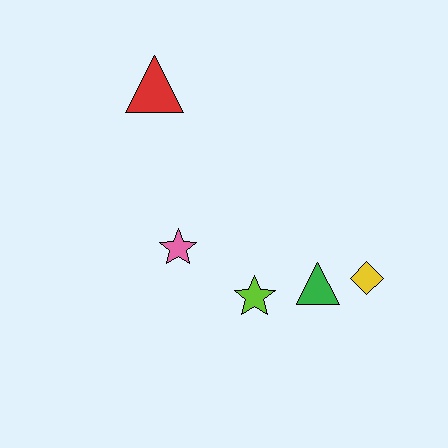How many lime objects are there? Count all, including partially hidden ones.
There is 1 lime object.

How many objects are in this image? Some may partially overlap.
There are 5 objects.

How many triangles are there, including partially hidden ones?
There are 2 triangles.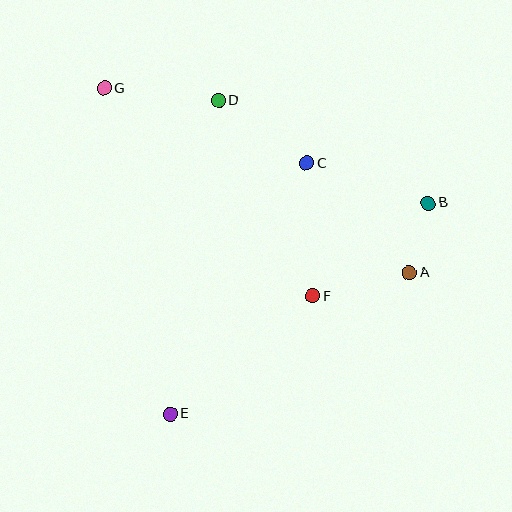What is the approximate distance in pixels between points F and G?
The distance between F and G is approximately 295 pixels.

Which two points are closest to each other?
Points A and B are closest to each other.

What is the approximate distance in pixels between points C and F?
The distance between C and F is approximately 133 pixels.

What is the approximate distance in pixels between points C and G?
The distance between C and G is approximately 216 pixels.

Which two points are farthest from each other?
Points A and G are farthest from each other.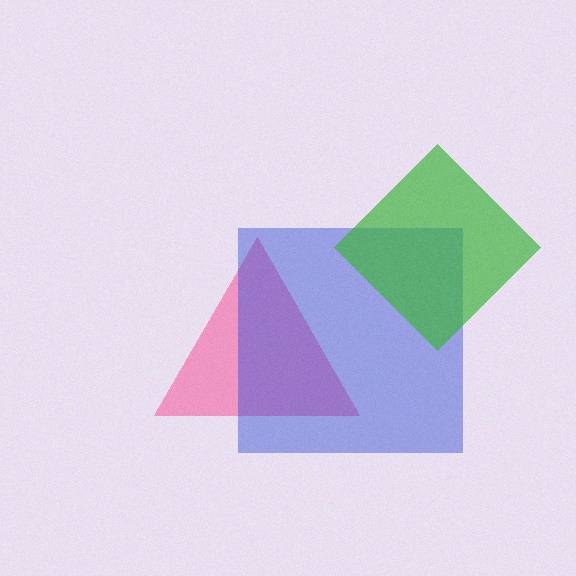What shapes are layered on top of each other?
The layered shapes are: a pink triangle, a blue square, a green diamond.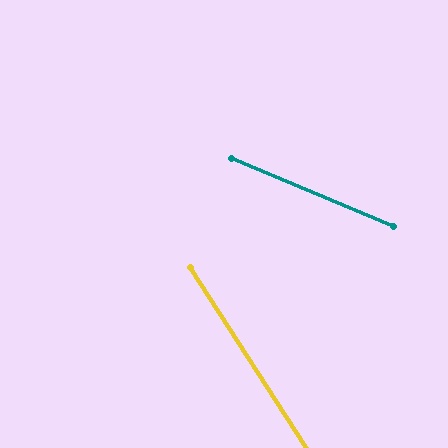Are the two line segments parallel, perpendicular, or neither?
Neither parallel nor perpendicular — they differ by about 35°.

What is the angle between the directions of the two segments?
Approximately 35 degrees.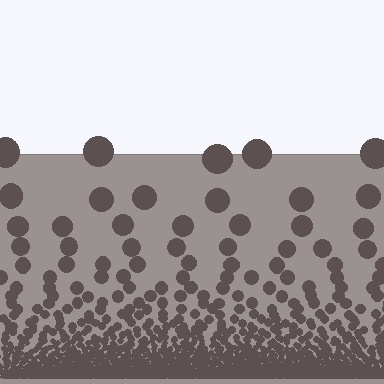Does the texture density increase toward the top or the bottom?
Density increases toward the bottom.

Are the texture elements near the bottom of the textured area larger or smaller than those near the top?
Smaller. The gradient is inverted — elements near the bottom are smaller and denser.